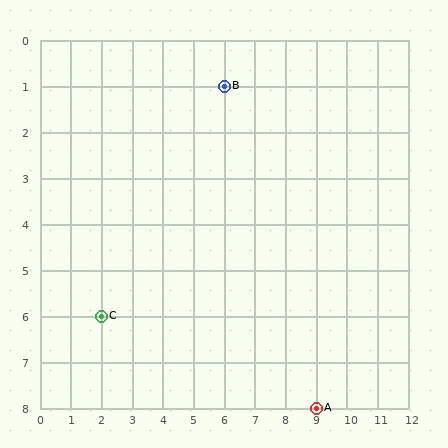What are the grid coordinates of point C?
Point C is at grid coordinates (2, 6).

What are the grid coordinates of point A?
Point A is at grid coordinates (9, 8).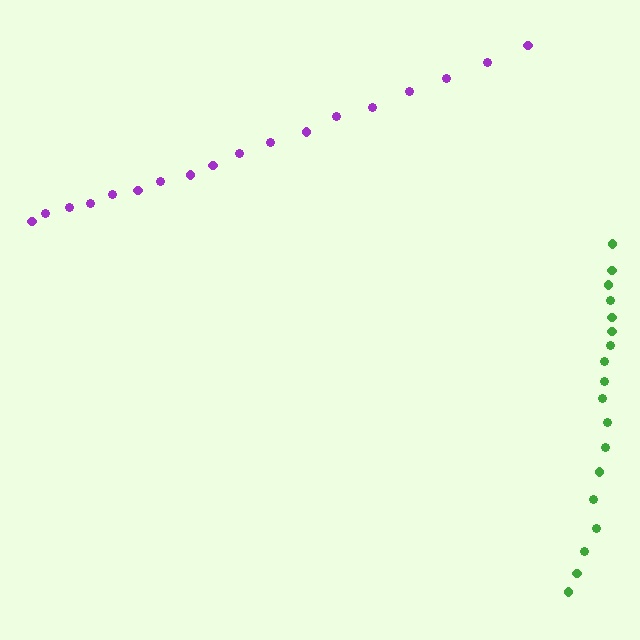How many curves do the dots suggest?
There are 2 distinct paths.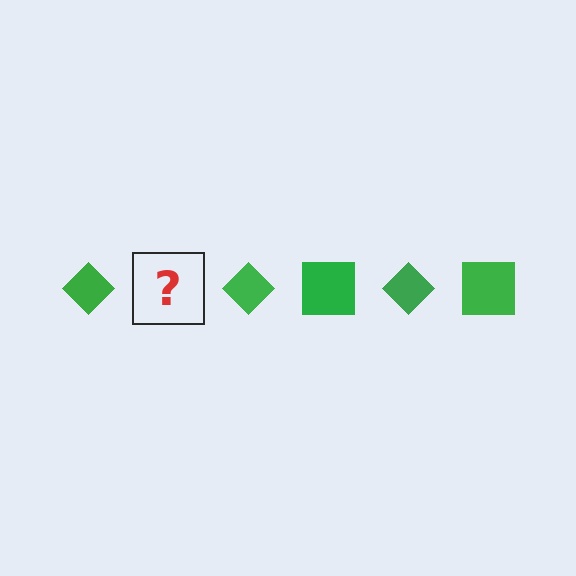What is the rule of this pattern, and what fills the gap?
The rule is that the pattern cycles through diamond, square shapes in green. The gap should be filled with a green square.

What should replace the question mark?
The question mark should be replaced with a green square.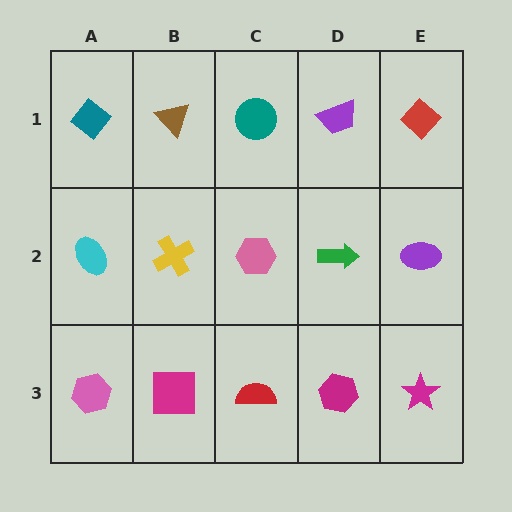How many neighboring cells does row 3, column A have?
2.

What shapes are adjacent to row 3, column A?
A cyan ellipse (row 2, column A), a magenta square (row 3, column B).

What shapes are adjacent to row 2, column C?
A teal circle (row 1, column C), a red semicircle (row 3, column C), a yellow cross (row 2, column B), a green arrow (row 2, column D).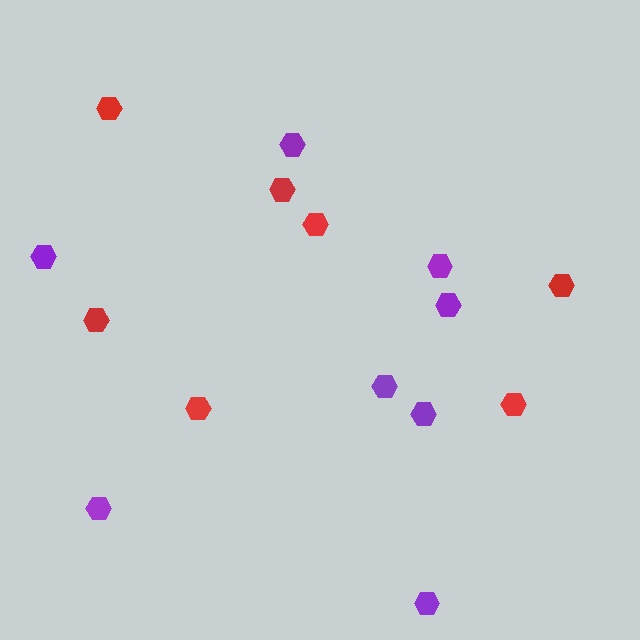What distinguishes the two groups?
There are 2 groups: one group of red hexagons (7) and one group of purple hexagons (8).